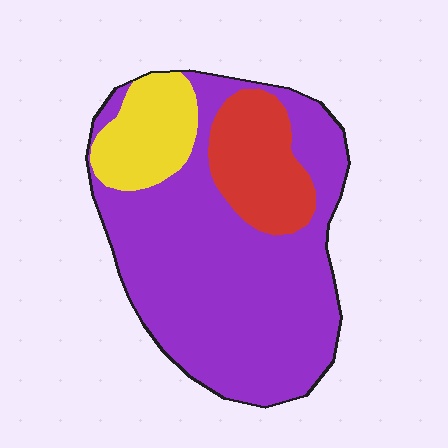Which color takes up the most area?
Purple, at roughly 70%.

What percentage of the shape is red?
Red covers 16% of the shape.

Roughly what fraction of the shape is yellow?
Yellow takes up about one eighth (1/8) of the shape.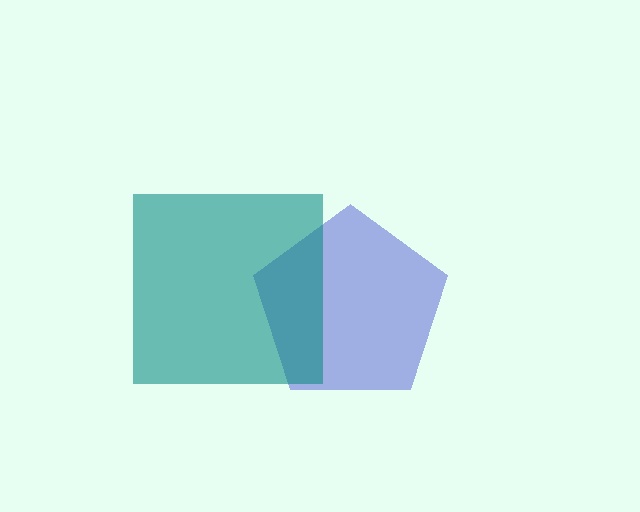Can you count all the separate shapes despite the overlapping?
Yes, there are 2 separate shapes.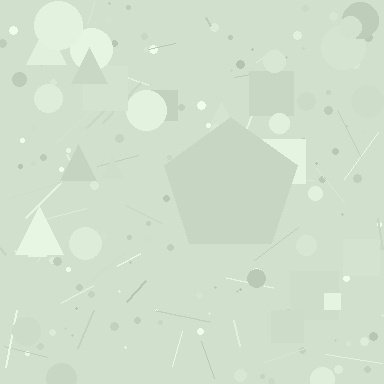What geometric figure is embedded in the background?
A pentagon is embedded in the background.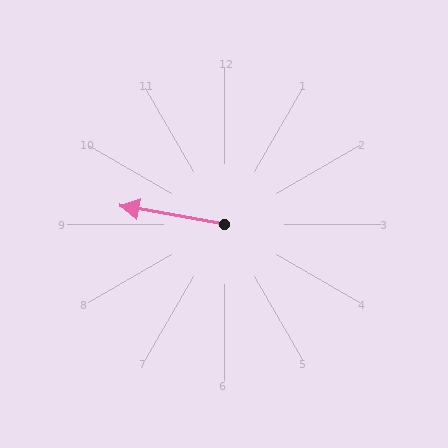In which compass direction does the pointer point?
West.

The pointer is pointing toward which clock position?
Roughly 9 o'clock.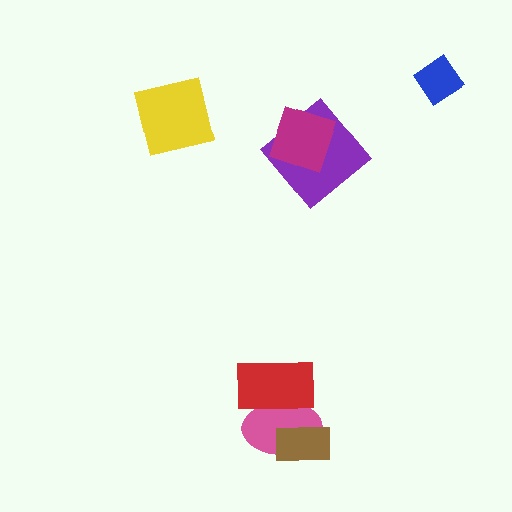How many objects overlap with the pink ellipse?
2 objects overlap with the pink ellipse.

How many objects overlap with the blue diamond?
0 objects overlap with the blue diamond.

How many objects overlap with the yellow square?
0 objects overlap with the yellow square.